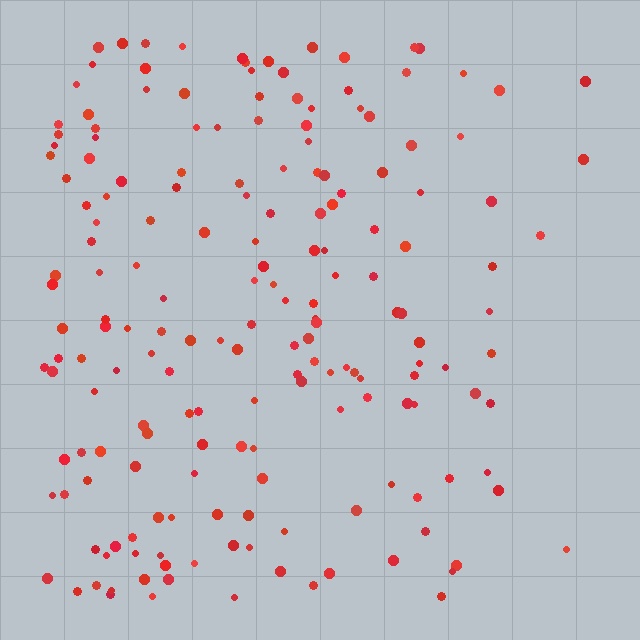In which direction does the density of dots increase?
From right to left, with the left side densest.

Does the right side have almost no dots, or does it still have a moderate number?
Still a moderate number, just noticeably fewer than the left.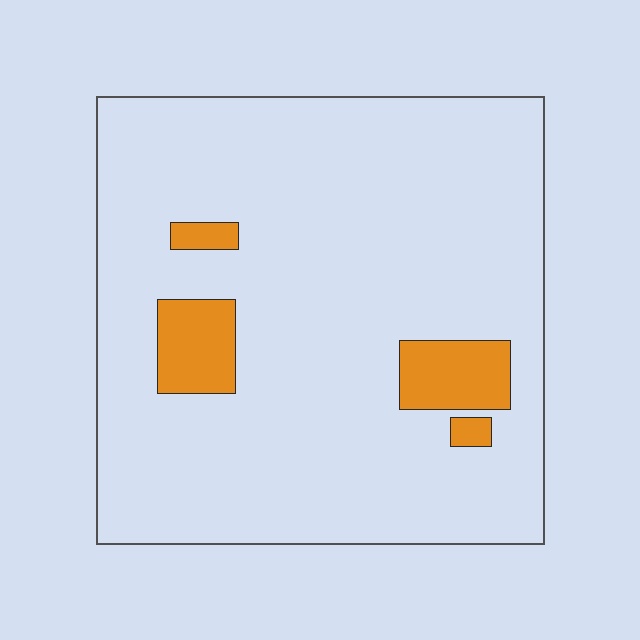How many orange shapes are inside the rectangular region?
4.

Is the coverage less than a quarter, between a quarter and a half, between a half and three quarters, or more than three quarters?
Less than a quarter.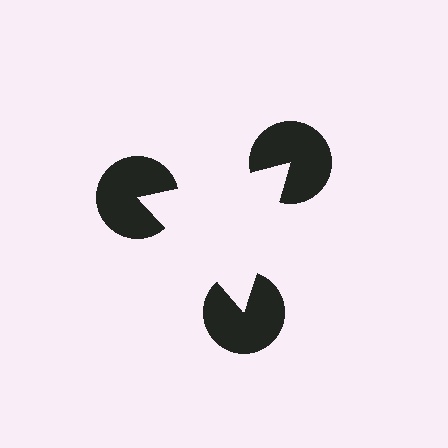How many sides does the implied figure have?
3 sides.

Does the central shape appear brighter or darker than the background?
It typically appears slightly brighter than the background, even though no actual brightness change is drawn.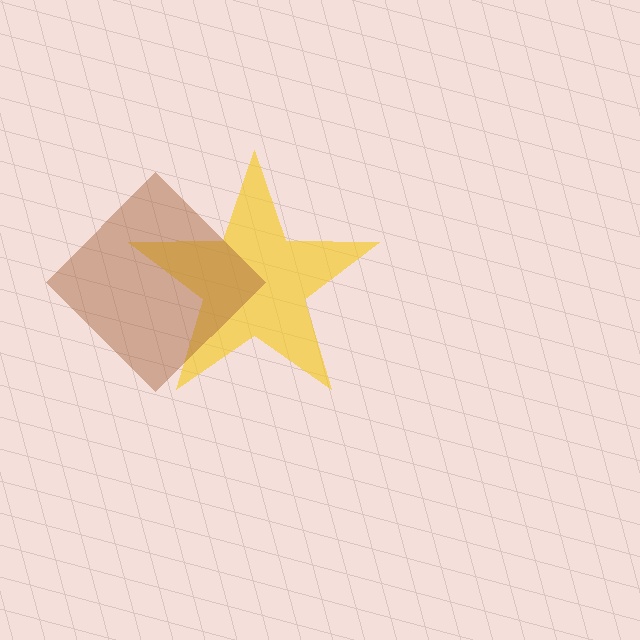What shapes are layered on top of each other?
The layered shapes are: a yellow star, a brown diamond.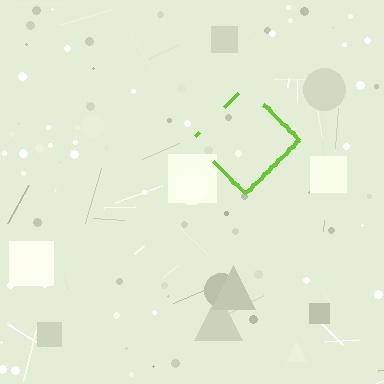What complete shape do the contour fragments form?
The contour fragments form a diamond.